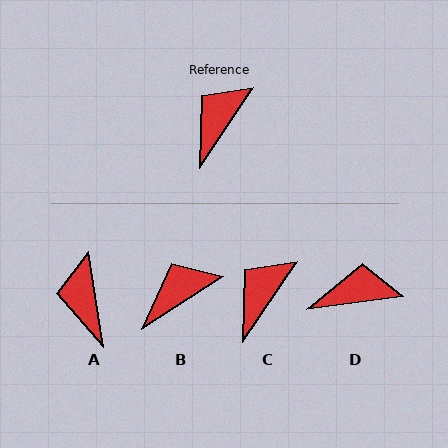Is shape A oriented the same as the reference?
No, it is off by about 43 degrees.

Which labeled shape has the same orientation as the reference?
C.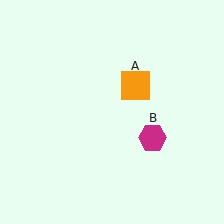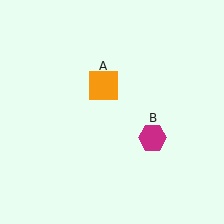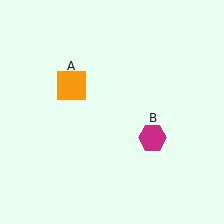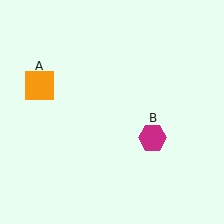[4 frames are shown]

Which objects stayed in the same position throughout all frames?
Magenta hexagon (object B) remained stationary.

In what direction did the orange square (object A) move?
The orange square (object A) moved left.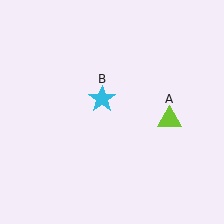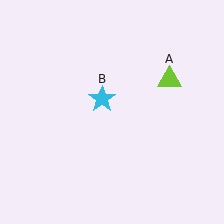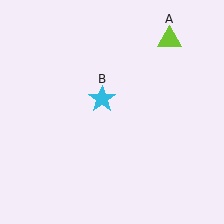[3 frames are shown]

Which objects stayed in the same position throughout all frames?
Cyan star (object B) remained stationary.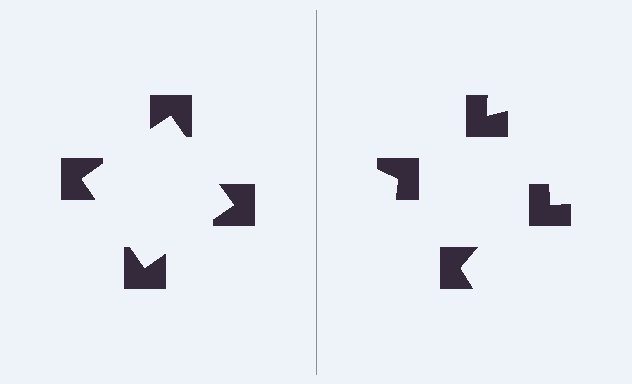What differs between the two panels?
The notched squares are positioned identically on both sides; only the wedge orientations differ. On the left they align to a square; on the right they are misaligned.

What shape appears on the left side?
An illusory square.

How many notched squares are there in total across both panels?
8 — 4 on each side.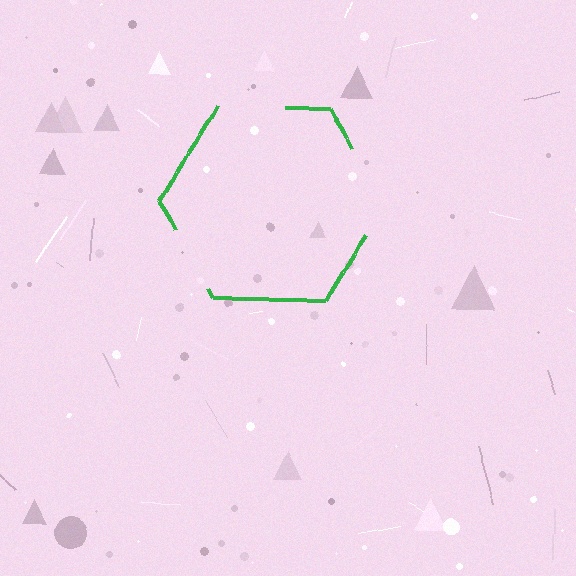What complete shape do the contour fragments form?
The contour fragments form a hexagon.